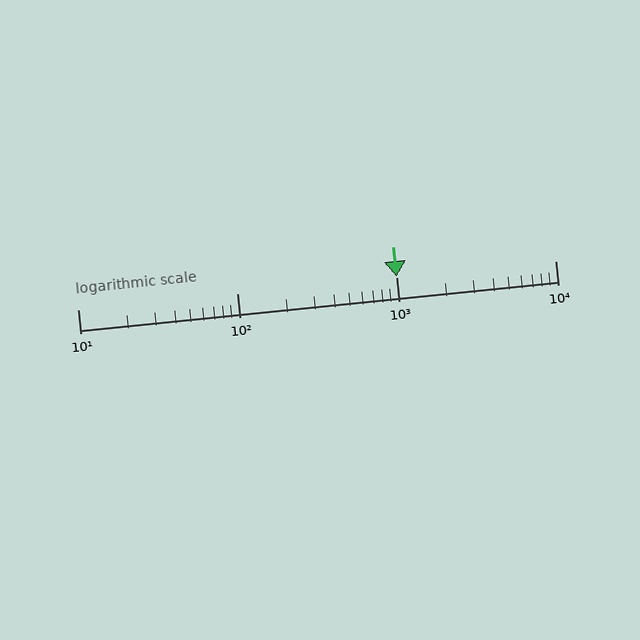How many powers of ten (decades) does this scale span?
The scale spans 3 decades, from 10 to 10000.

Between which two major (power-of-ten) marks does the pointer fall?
The pointer is between 1000 and 10000.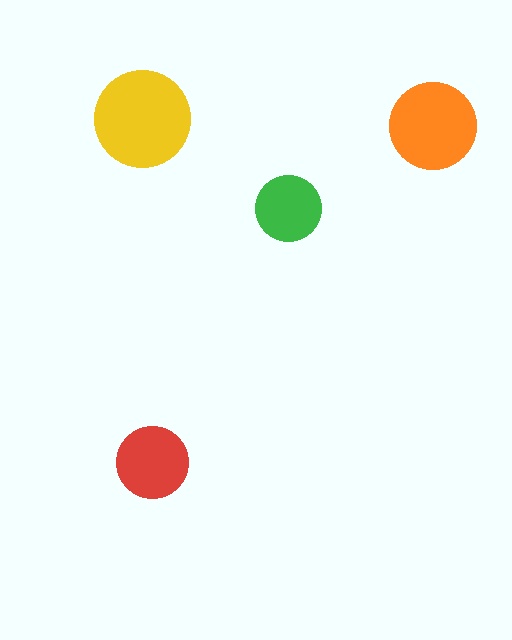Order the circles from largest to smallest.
the yellow one, the orange one, the red one, the green one.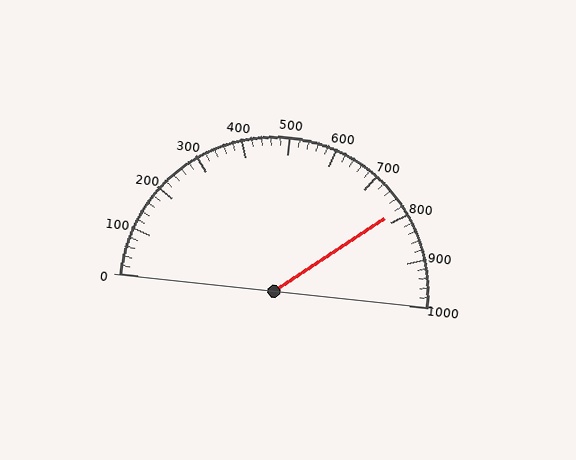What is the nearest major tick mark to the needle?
The nearest major tick mark is 800.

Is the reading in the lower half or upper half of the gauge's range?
The reading is in the upper half of the range (0 to 1000).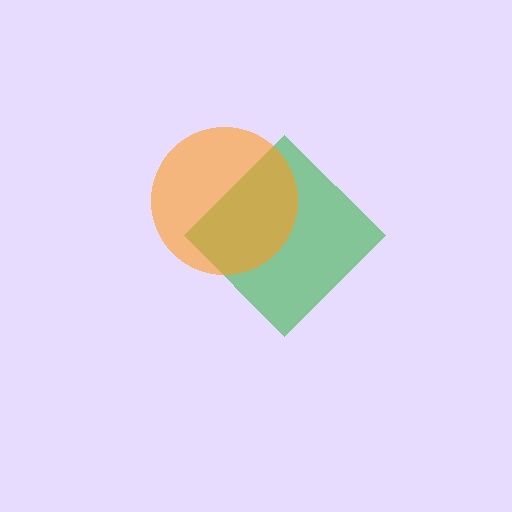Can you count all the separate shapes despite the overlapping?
Yes, there are 2 separate shapes.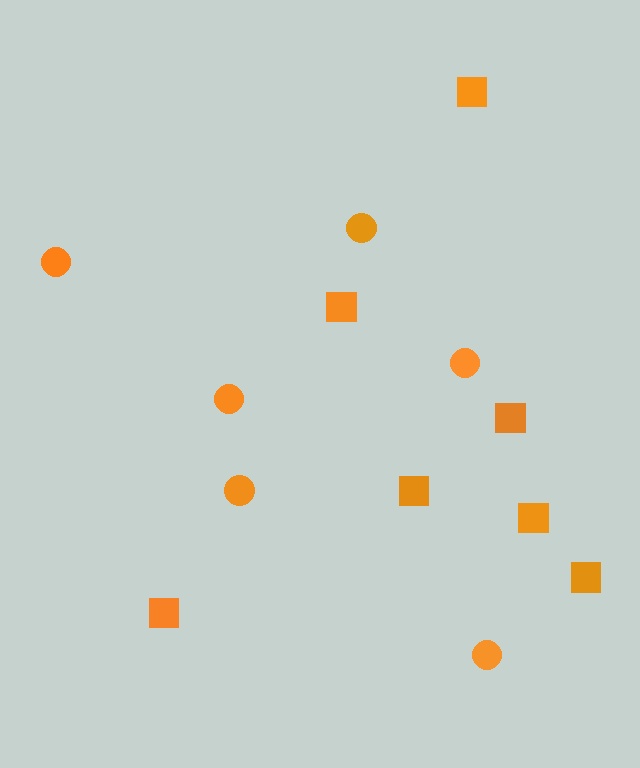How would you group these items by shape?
There are 2 groups: one group of squares (7) and one group of circles (6).